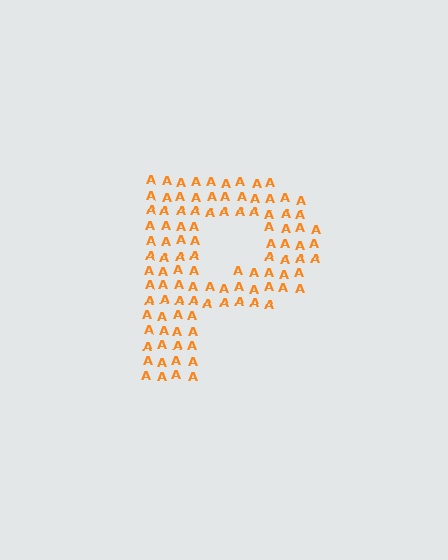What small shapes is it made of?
It is made of small letter A's.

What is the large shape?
The large shape is the letter P.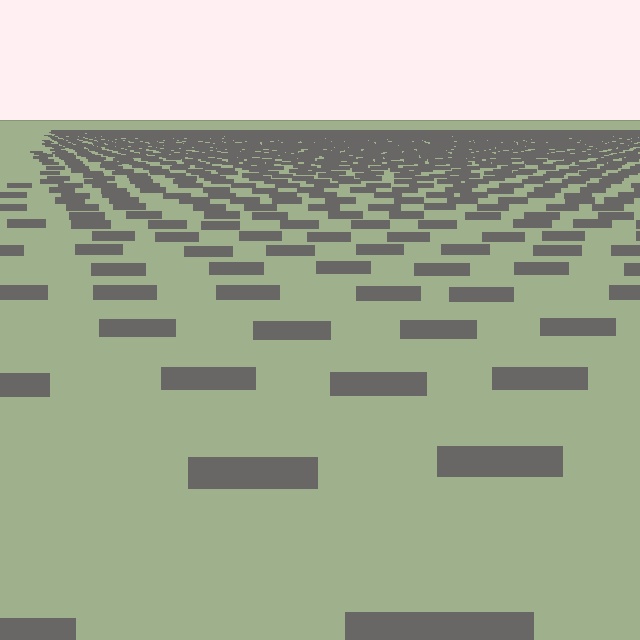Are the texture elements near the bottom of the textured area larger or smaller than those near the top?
Larger. Near the bottom, elements are closer to the viewer and appear at a bigger on-screen size.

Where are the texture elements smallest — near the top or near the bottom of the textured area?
Near the top.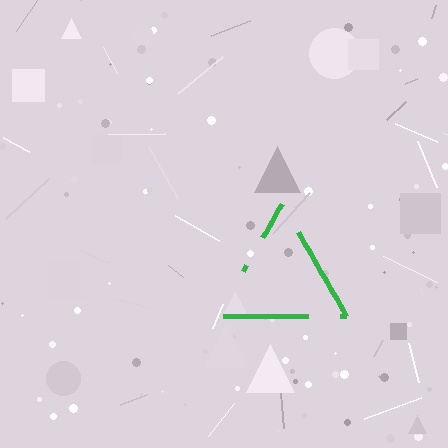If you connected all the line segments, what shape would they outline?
They would outline a triangle.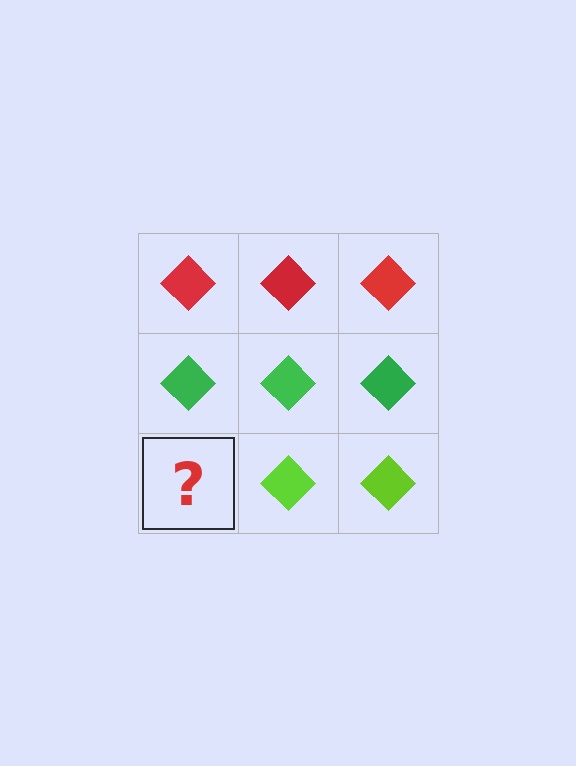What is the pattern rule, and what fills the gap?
The rule is that each row has a consistent color. The gap should be filled with a lime diamond.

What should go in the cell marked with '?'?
The missing cell should contain a lime diamond.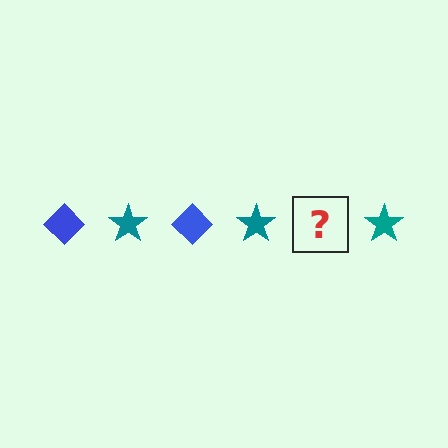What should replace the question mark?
The question mark should be replaced with a blue diamond.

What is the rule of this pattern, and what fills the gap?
The rule is that the pattern alternates between blue diamond and teal star. The gap should be filled with a blue diamond.